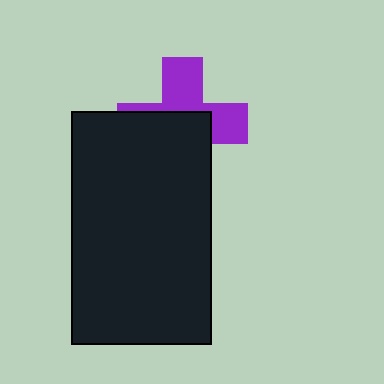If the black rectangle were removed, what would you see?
You would see the complete purple cross.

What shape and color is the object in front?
The object in front is a black rectangle.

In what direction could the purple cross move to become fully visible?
The purple cross could move up. That would shift it out from behind the black rectangle entirely.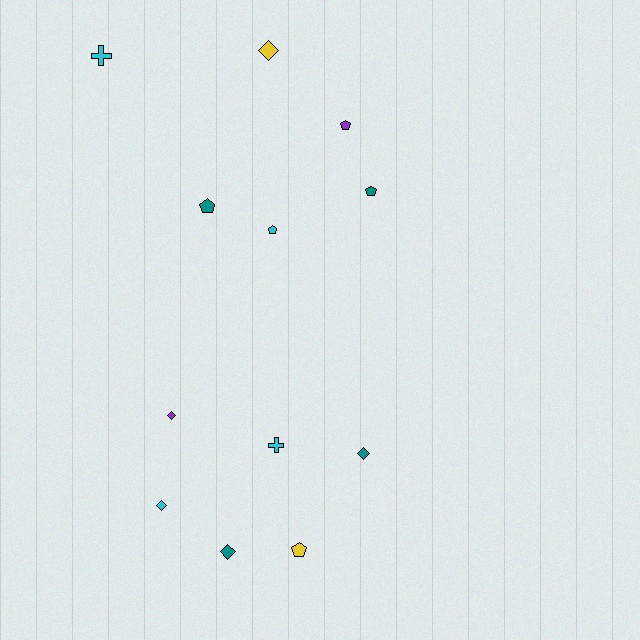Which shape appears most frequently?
Diamond, with 5 objects.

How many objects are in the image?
There are 12 objects.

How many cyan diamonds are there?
There is 1 cyan diamond.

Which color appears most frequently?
Cyan, with 4 objects.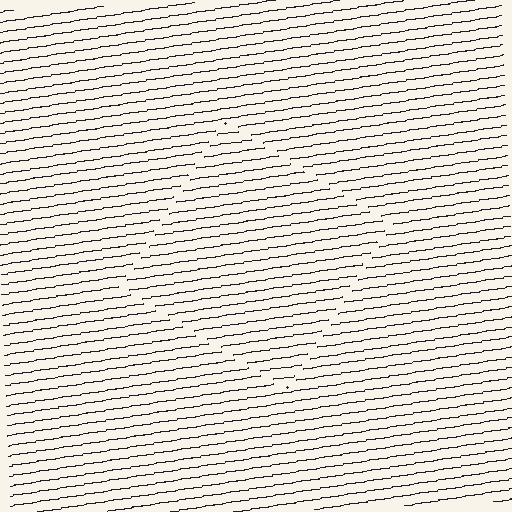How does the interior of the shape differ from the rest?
The interior of the shape contains the same grating, shifted by half a period — the contour is defined by the phase discontinuity where line-ends from the inner and outer gratings abut.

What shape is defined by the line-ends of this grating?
An illusory square. The interior of the shape contains the same grating, shifted by half a period — the contour is defined by the phase discontinuity where line-ends from the inner and outer gratings abut.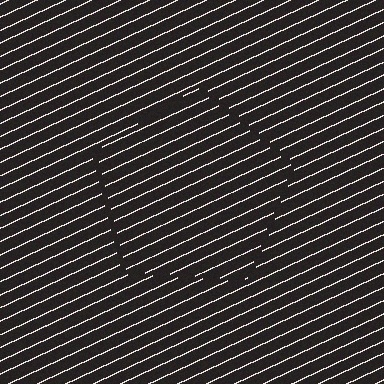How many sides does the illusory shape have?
5 sides — the line-ends trace a pentagon.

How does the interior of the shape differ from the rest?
The interior of the shape contains the same grating, shifted by half a period — the contour is defined by the phase discontinuity where line-ends from the inner and outer gratings abut.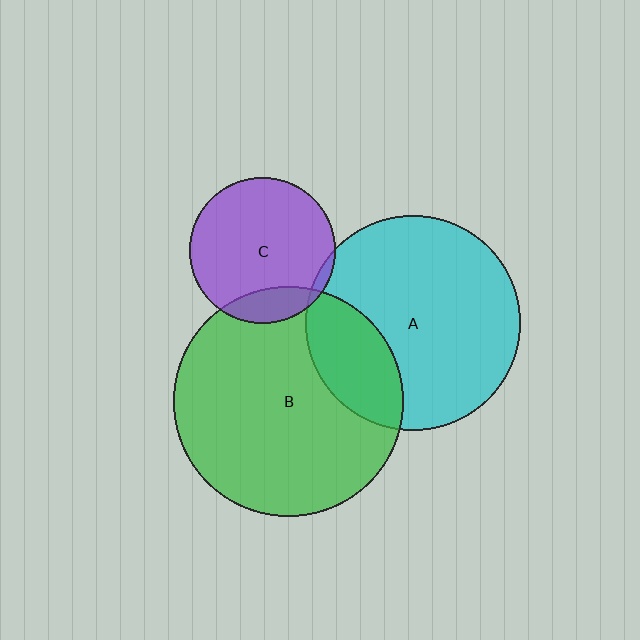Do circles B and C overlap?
Yes.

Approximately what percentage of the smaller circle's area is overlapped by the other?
Approximately 15%.